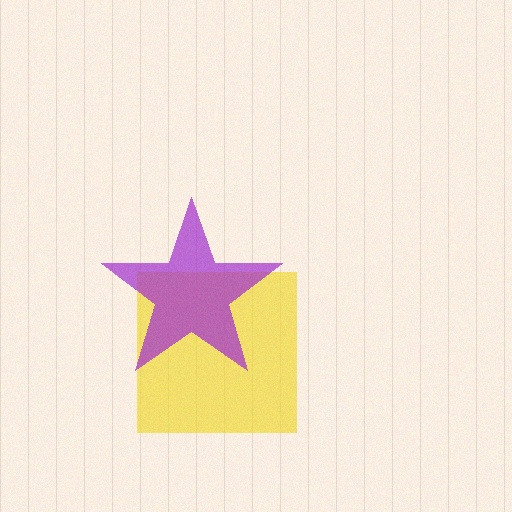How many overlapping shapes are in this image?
There are 2 overlapping shapes in the image.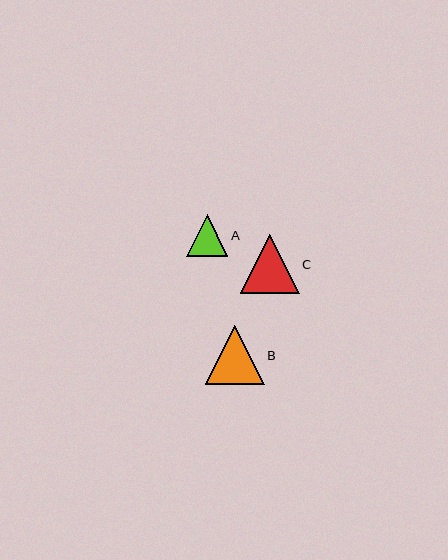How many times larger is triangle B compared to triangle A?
Triangle B is approximately 1.4 times the size of triangle A.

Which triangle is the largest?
Triangle C is the largest with a size of approximately 59 pixels.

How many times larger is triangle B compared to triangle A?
Triangle B is approximately 1.4 times the size of triangle A.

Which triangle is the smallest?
Triangle A is the smallest with a size of approximately 41 pixels.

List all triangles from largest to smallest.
From largest to smallest: C, B, A.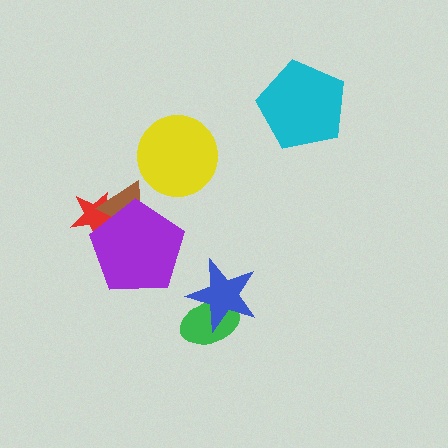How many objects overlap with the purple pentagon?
2 objects overlap with the purple pentagon.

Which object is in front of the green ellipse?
The blue star is in front of the green ellipse.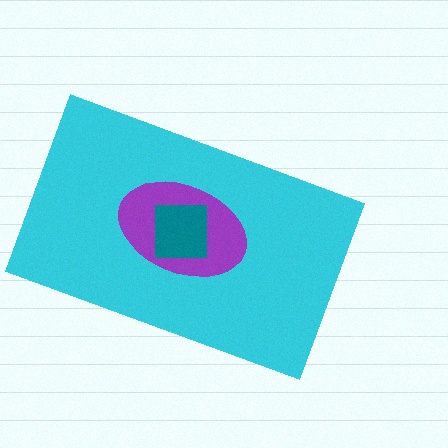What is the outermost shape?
The cyan rectangle.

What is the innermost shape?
The teal square.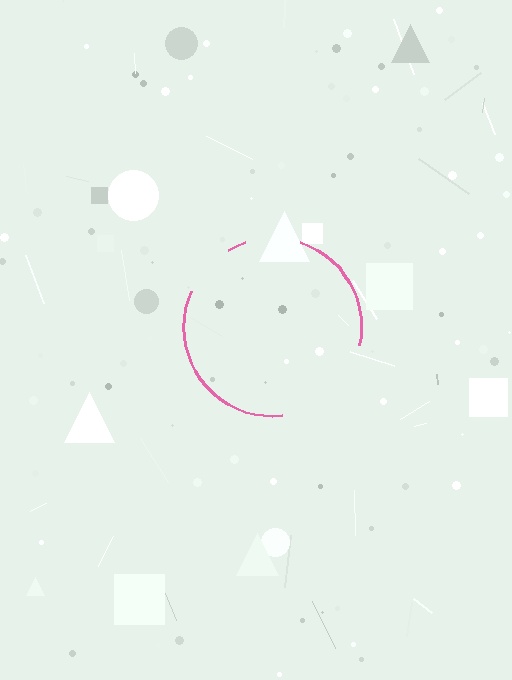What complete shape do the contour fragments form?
The contour fragments form a circle.